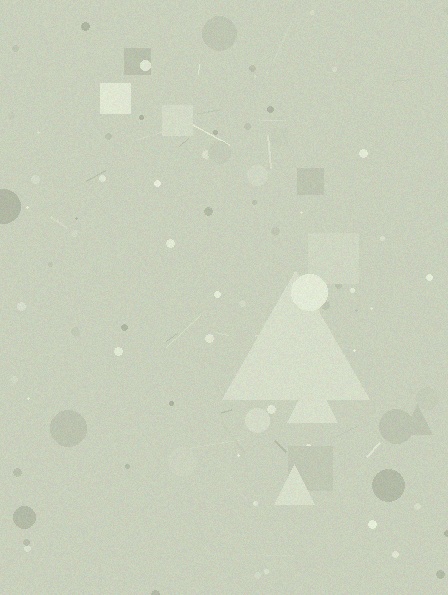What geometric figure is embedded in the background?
A triangle is embedded in the background.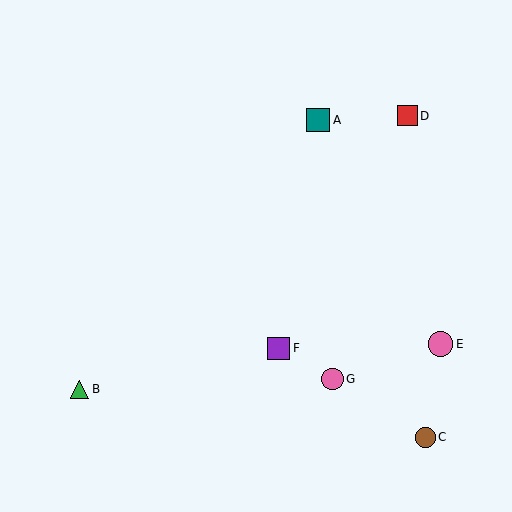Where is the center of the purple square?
The center of the purple square is at (278, 348).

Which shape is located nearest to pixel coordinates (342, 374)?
The pink circle (labeled G) at (332, 379) is nearest to that location.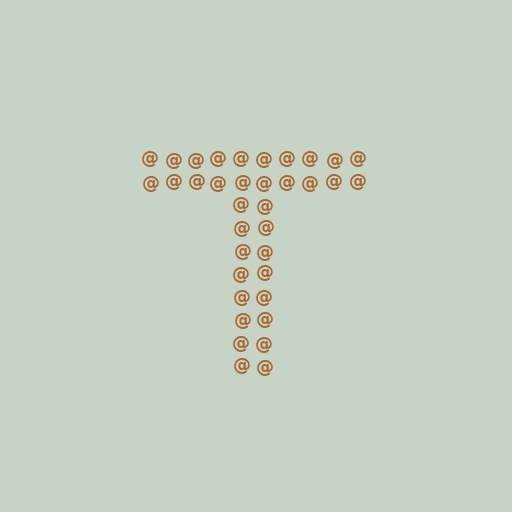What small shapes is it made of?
It is made of small at signs.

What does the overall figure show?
The overall figure shows the letter T.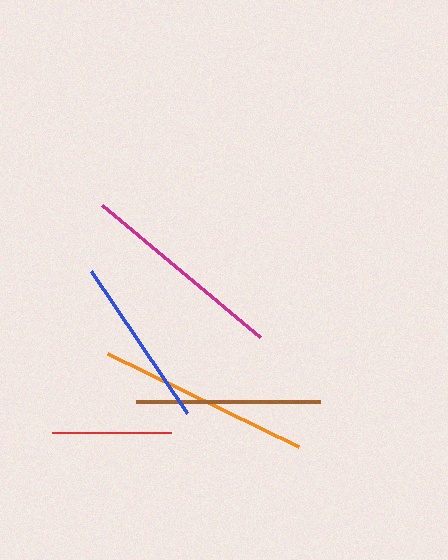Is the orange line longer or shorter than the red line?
The orange line is longer than the red line.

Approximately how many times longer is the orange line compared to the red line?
The orange line is approximately 1.8 times the length of the red line.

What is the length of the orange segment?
The orange segment is approximately 213 pixels long.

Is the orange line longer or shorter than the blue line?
The orange line is longer than the blue line.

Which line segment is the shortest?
The red line is the shortest at approximately 119 pixels.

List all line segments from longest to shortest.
From longest to shortest: orange, magenta, brown, blue, red.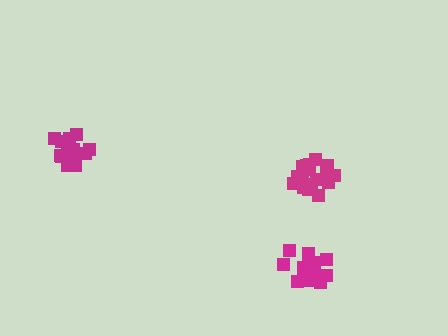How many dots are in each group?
Group 1: 17 dots, Group 2: 16 dots, Group 3: 18 dots (51 total).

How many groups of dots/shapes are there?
There are 3 groups.